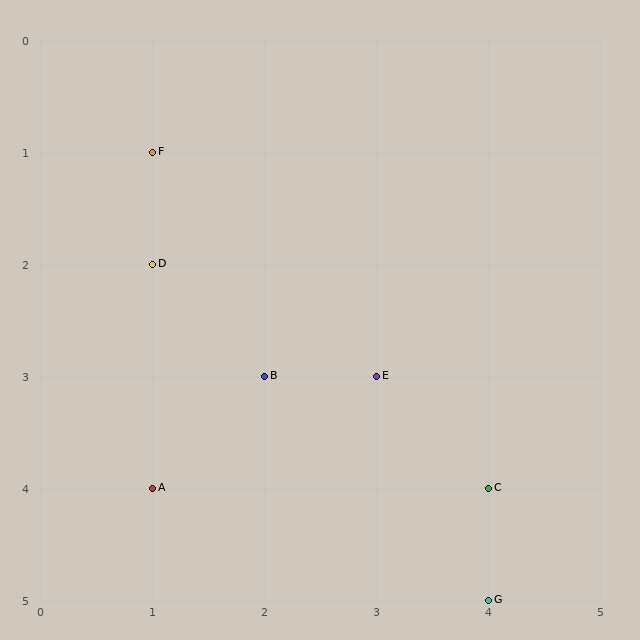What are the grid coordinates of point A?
Point A is at grid coordinates (1, 4).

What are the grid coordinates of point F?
Point F is at grid coordinates (1, 1).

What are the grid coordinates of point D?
Point D is at grid coordinates (1, 2).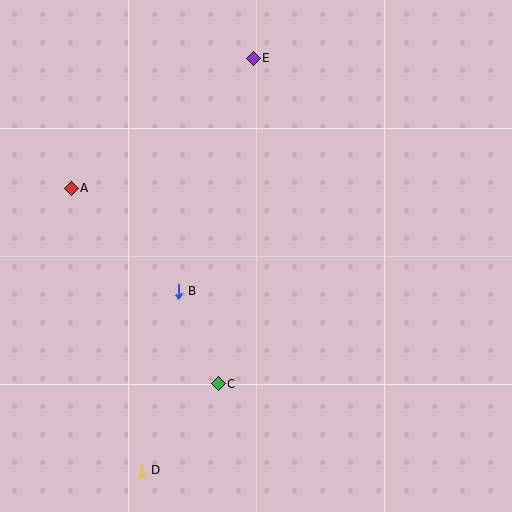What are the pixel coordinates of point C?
Point C is at (218, 384).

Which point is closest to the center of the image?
Point B at (179, 291) is closest to the center.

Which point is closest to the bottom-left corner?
Point D is closest to the bottom-left corner.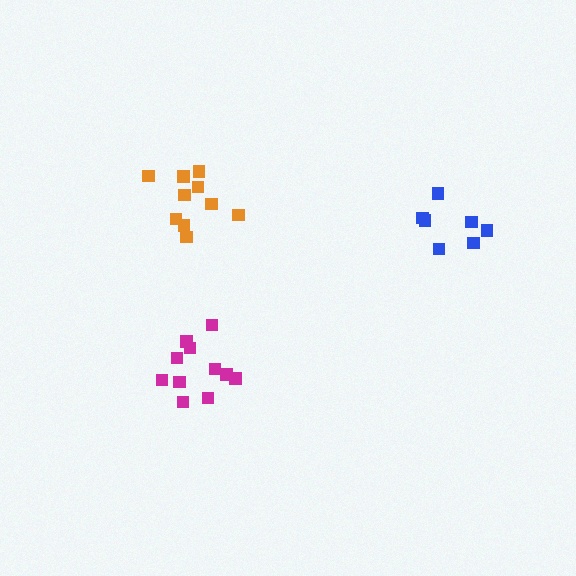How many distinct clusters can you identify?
There are 3 distinct clusters.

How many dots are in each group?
Group 1: 10 dots, Group 2: 7 dots, Group 3: 11 dots (28 total).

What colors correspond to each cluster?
The clusters are colored: orange, blue, magenta.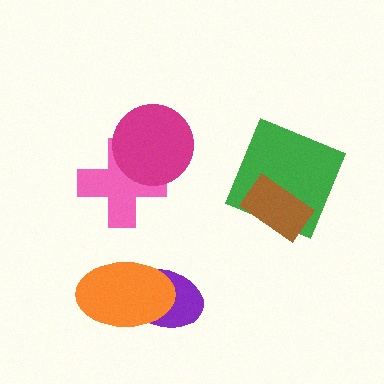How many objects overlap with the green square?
1 object overlaps with the green square.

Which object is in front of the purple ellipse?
The orange ellipse is in front of the purple ellipse.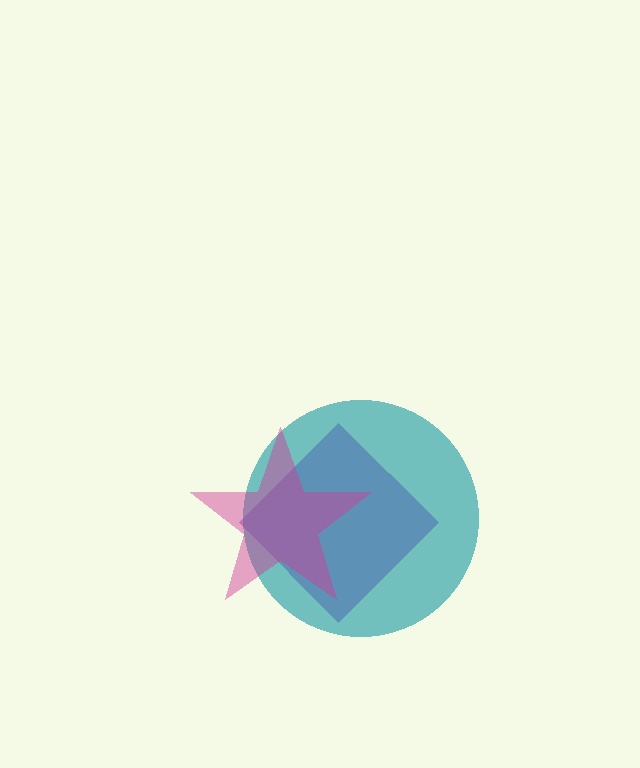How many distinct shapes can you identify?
There are 3 distinct shapes: a purple diamond, a teal circle, a magenta star.